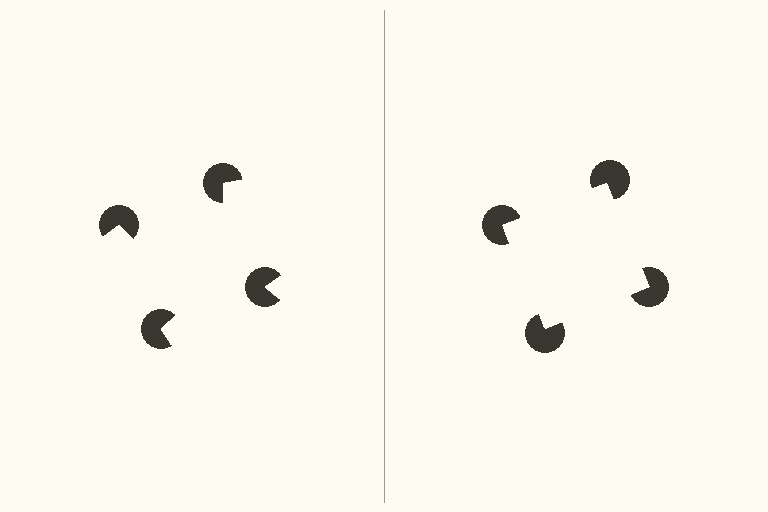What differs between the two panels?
The pac-man discs are positioned identically on both sides; only the wedge orientations differ. On the right they align to a square; on the left they are misaligned.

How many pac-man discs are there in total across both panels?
8 — 4 on each side.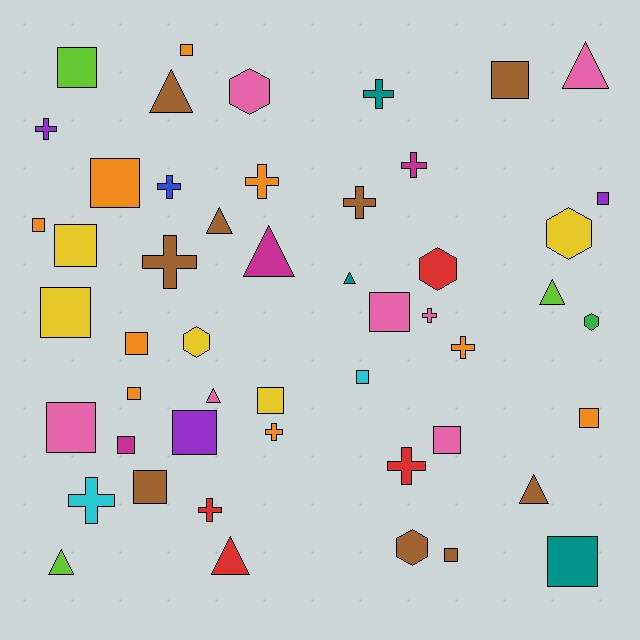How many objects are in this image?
There are 50 objects.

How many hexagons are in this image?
There are 6 hexagons.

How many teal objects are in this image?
There are 3 teal objects.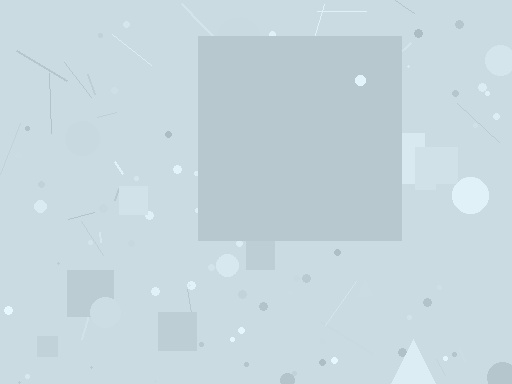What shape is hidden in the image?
A square is hidden in the image.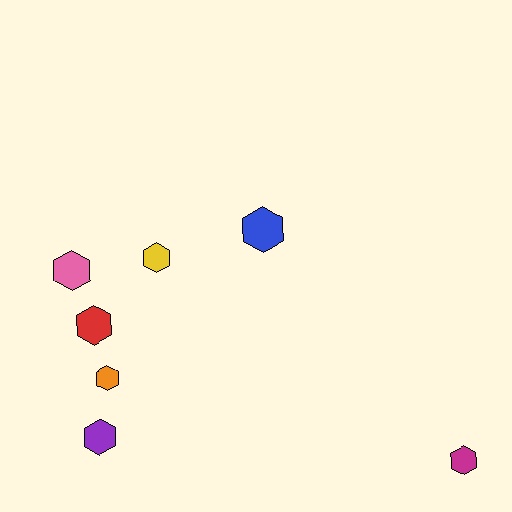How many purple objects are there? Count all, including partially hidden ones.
There is 1 purple object.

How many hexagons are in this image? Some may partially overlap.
There are 7 hexagons.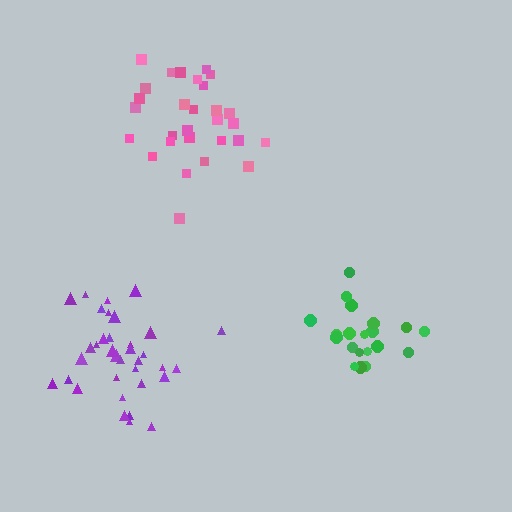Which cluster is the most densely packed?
Green.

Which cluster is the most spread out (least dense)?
Pink.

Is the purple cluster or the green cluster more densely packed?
Green.